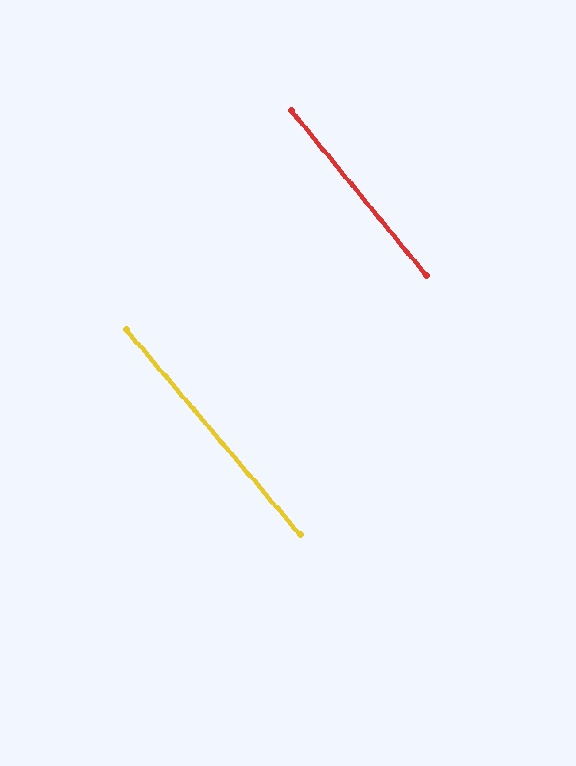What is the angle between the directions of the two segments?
Approximately 1 degree.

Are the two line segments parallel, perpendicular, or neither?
Parallel — their directions differ by only 1.1°.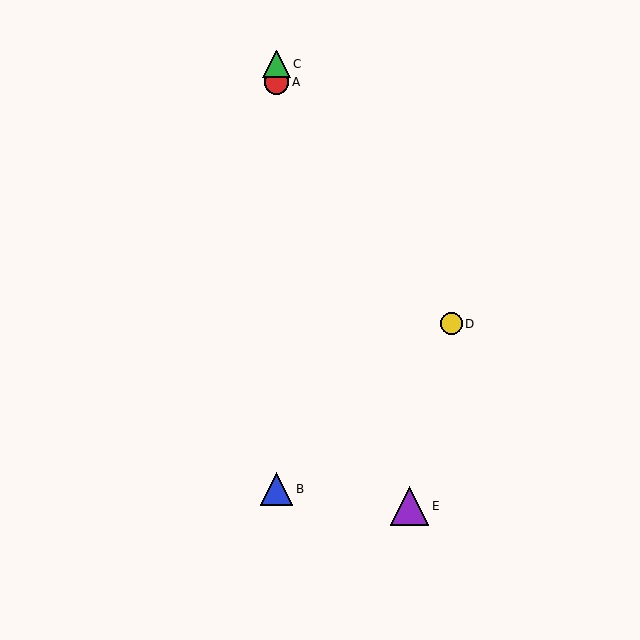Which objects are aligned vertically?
Objects A, B, C are aligned vertically.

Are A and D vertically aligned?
No, A is at x≈276 and D is at x≈451.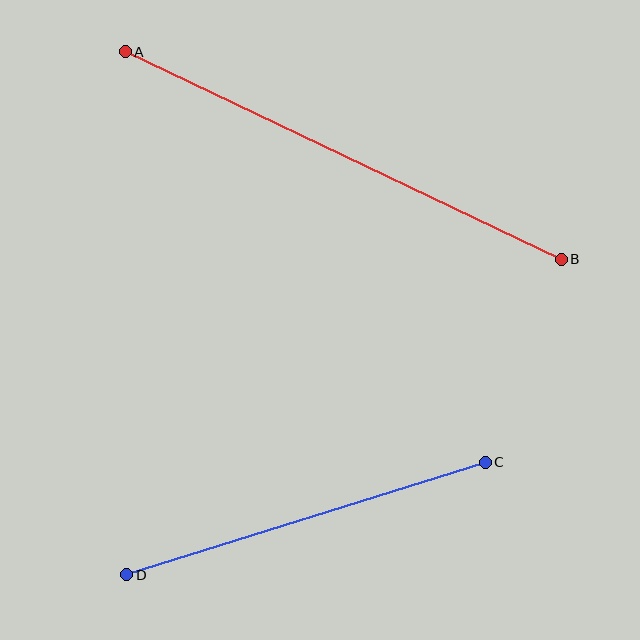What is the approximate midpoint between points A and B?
The midpoint is at approximately (343, 155) pixels.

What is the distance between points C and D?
The distance is approximately 376 pixels.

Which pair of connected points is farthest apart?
Points A and B are farthest apart.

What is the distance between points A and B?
The distance is approximately 483 pixels.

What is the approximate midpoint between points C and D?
The midpoint is at approximately (306, 518) pixels.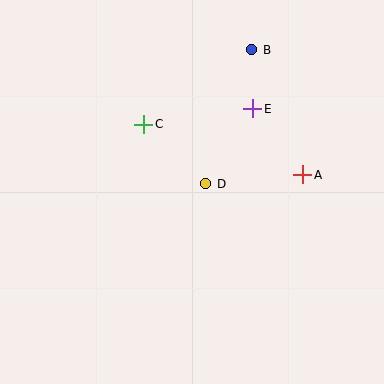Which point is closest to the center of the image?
Point D at (206, 184) is closest to the center.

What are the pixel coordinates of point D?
Point D is at (206, 184).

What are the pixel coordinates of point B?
Point B is at (252, 50).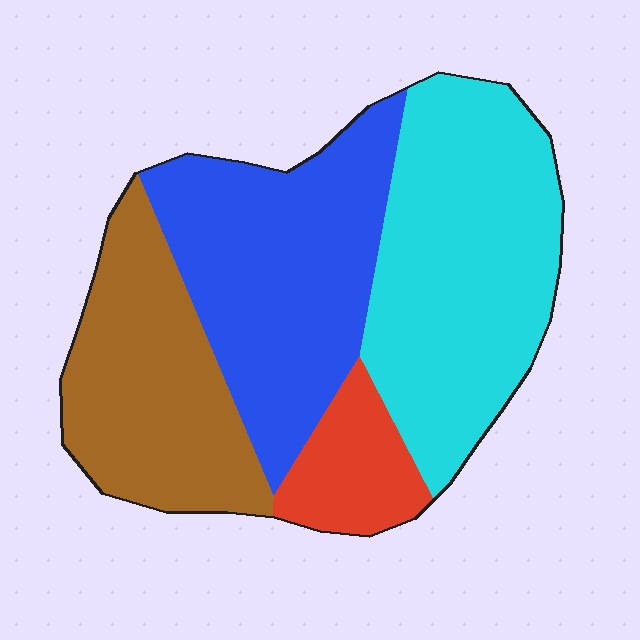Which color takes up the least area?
Red, at roughly 10%.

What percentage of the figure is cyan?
Cyan takes up about one third (1/3) of the figure.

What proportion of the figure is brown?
Brown covers 24% of the figure.